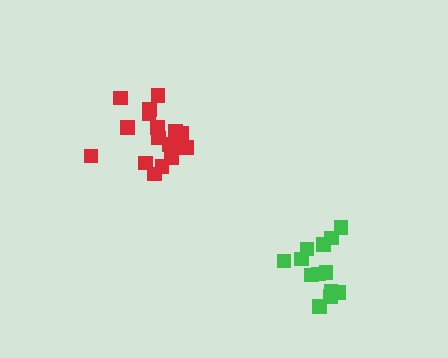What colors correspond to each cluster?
The clusters are colored: green, red.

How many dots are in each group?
Group 1: 13 dots, Group 2: 17 dots (30 total).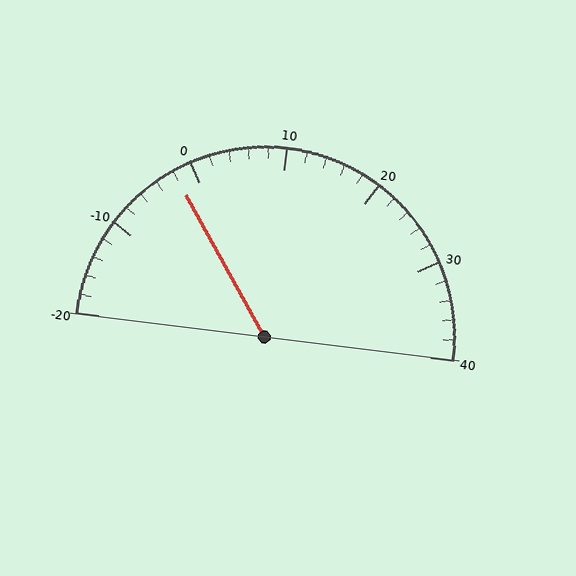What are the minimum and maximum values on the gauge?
The gauge ranges from -20 to 40.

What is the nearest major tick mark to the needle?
The nearest major tick mark is 0.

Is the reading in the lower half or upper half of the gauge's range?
The reading is in the lower half of the range (-20 to 40).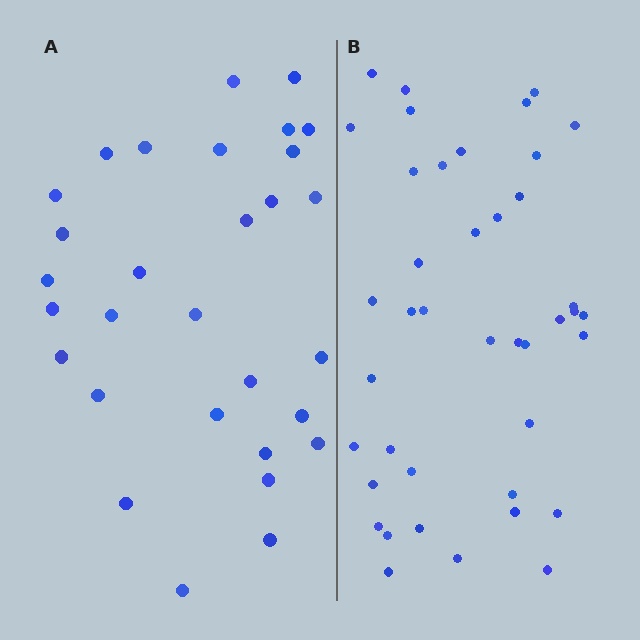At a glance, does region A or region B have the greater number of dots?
Region B (the right region) has more dots.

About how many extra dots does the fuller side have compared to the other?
Region B has roughly 12 or so more dots than region A.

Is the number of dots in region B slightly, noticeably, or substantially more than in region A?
Region B has noticeably more, but not dramatically so. The ratio is roughly 1.4 to 1.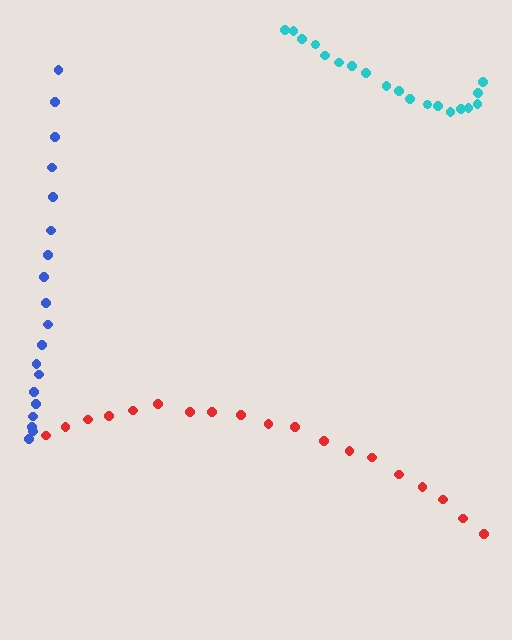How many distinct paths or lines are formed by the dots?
There are 3 distinct paths.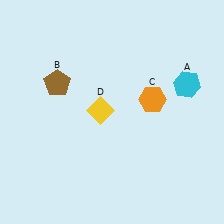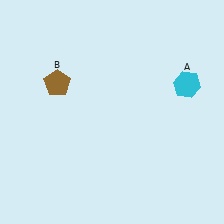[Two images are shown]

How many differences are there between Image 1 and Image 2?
There are 2 differences between the two images.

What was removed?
The orange hexagon (C), the yellow diamond (D) were removed in Image 2.